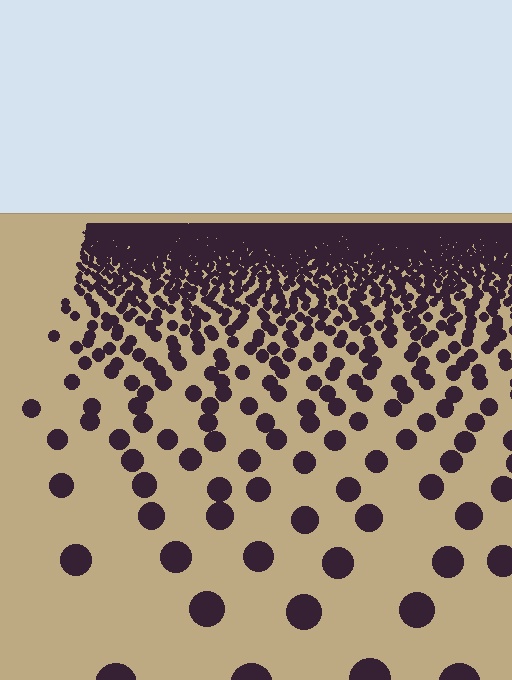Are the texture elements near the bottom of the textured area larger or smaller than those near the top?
Larger. Near the bottom, elements are closer to the viewer and appear at a bigger on-screen size.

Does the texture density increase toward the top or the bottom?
Density increases toward the top.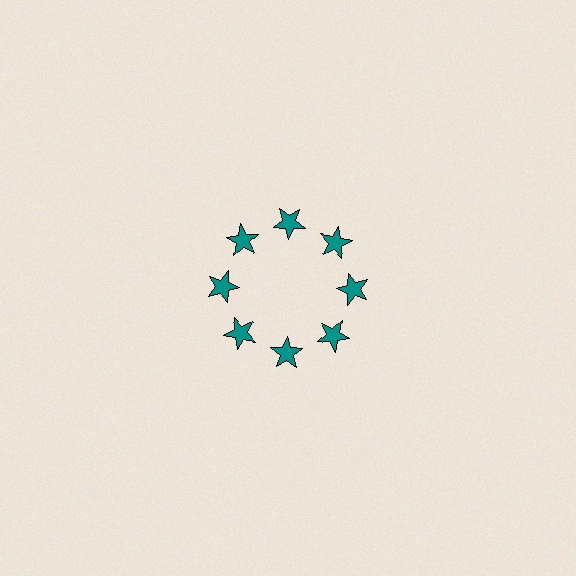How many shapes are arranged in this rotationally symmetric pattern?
There are 8 shapes, arranged in 8 groups of 1.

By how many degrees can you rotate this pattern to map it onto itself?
The pattern maps onto itself every 45 degrees of rotation.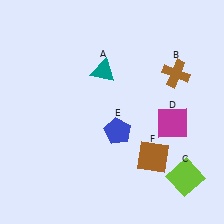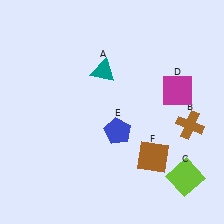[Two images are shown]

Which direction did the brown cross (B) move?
The brown cross (B) moved down.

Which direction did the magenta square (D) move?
The magenta square (D) moved up.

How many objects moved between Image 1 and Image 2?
2 objects moved between the two images.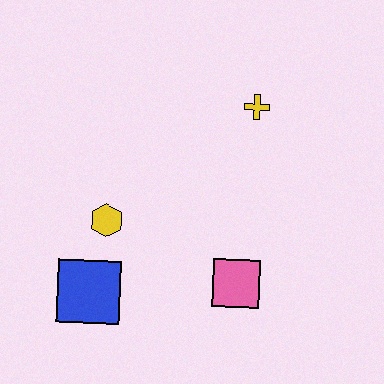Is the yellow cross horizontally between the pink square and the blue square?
No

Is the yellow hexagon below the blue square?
No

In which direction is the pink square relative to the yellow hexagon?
The pink square is to the right of the yellow hexagon.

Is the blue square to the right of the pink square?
No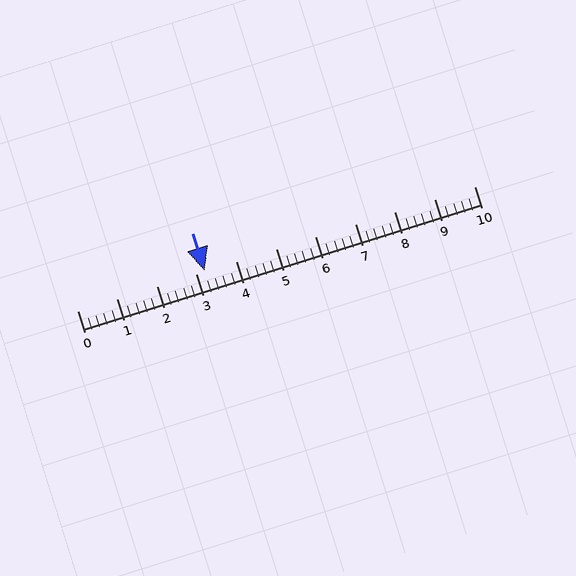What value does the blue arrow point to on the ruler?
The blue arrow points to approximately 3.2.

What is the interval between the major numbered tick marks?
The major tick marks are spaced 1 units apart.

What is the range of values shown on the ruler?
The ruler shows values from 0 to 10.